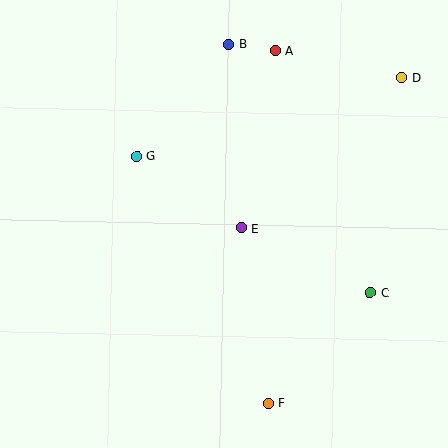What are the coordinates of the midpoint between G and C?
The midpoint between G and C is at (253, 225).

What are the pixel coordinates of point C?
Point C is at (370, 293).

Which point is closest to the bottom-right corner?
Point C is closest to the bottom-right corner.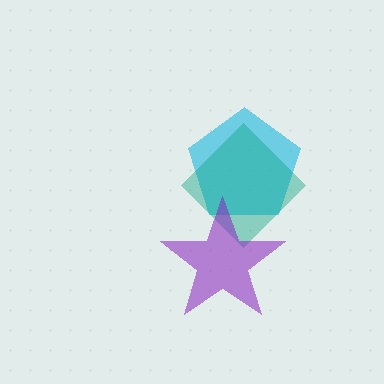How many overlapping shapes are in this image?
There are 3 overlapping shapes in the image.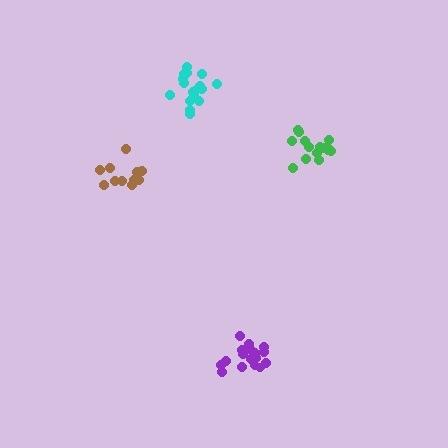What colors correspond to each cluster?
The clusters are colored: cyan, green, brown, purple.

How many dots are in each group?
Group 1: 17 dots, Group 2: 16 dots, Group 3: 11 dots, Group 4: 17 dots (61 total).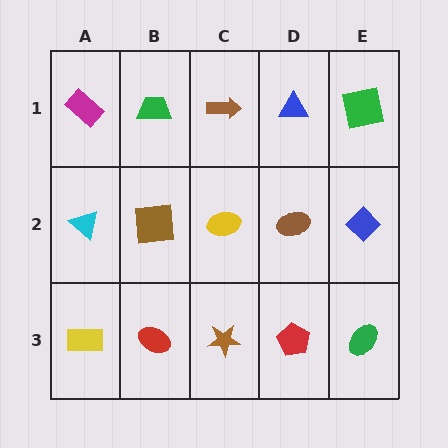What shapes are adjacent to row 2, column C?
A brown arrow (row 1, column C), a brown star (row 3, column C), a brown square (row 2, column B), a brown ellipse (row 2, column D).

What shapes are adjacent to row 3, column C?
A yellow ellipse (row 2, column C), a red ellipse (row 3, column B), a red pentagon (row 3, column D).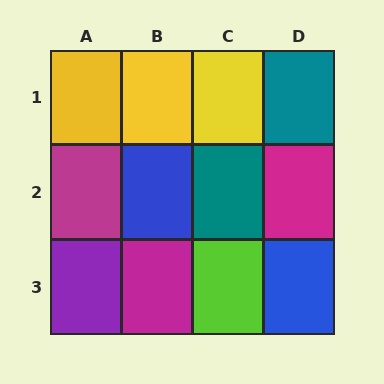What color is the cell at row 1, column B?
Yellow.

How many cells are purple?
1 cell is purple.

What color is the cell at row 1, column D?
Teal.